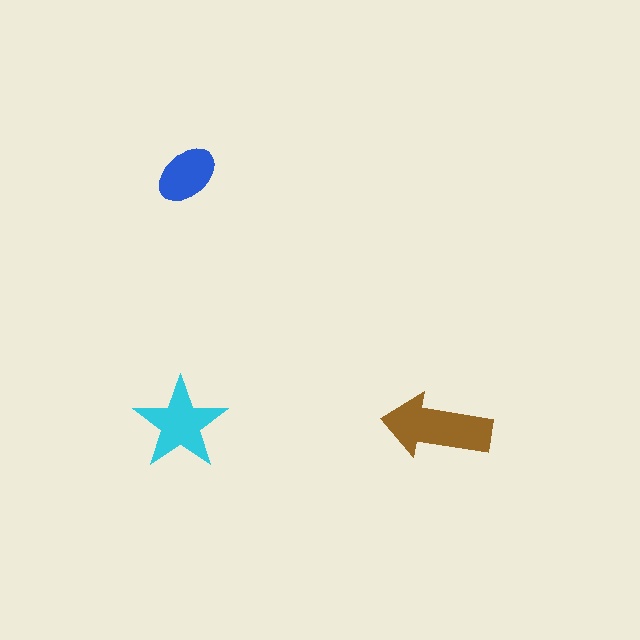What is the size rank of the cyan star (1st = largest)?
2nd.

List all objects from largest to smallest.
The brown arrow, the cyan star, the blue ellipse.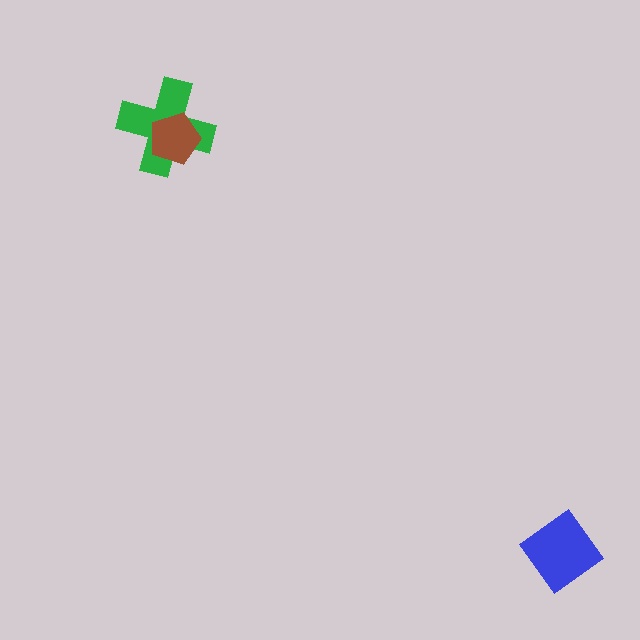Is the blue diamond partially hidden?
No, no other shape covers it.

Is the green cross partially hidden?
Yes, it is partially covered by another shape.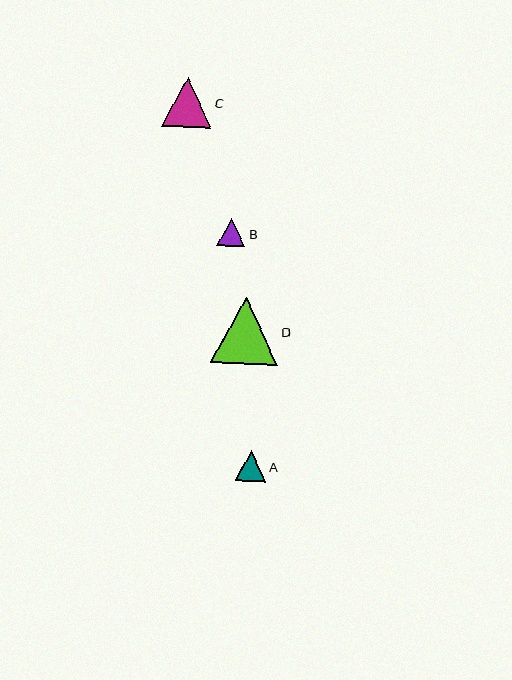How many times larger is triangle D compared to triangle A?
Triangle D is approximately 2.2 times the size of triangle A.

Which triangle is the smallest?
Triangle B is the smallest with a size of approximately 29 pixels.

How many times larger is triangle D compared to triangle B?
Triangle D is approximately 2.3 times the size of triangle B.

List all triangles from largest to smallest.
From largest to smallest: D, C, A, B.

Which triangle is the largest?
Triangle D is the largest with a size of approximately 67 pixels.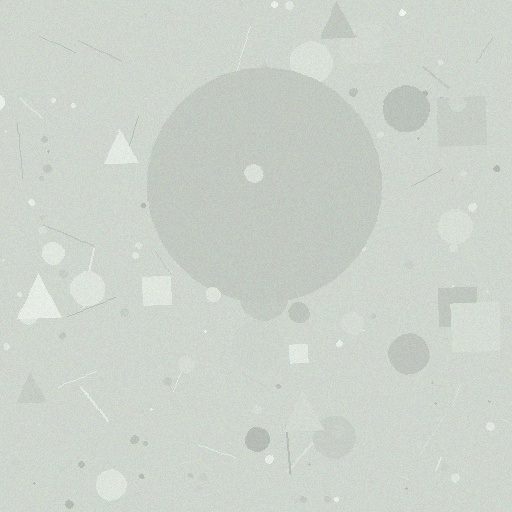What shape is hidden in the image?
A circle is hidden in the image.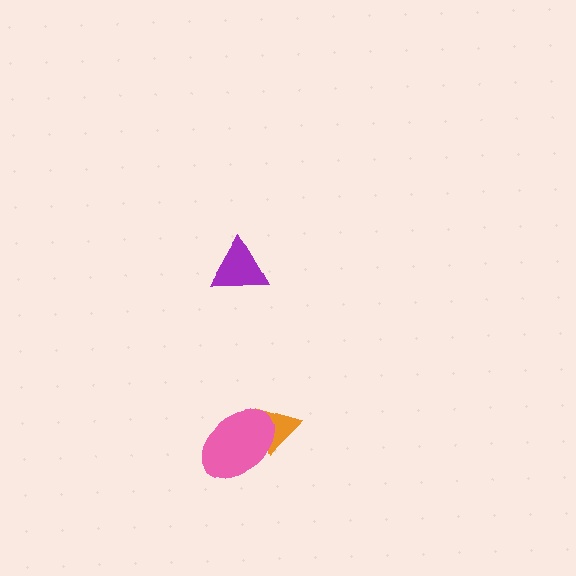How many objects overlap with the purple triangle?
0 objects overlap with the purple triangle.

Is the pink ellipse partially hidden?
No, no other shape covers it.